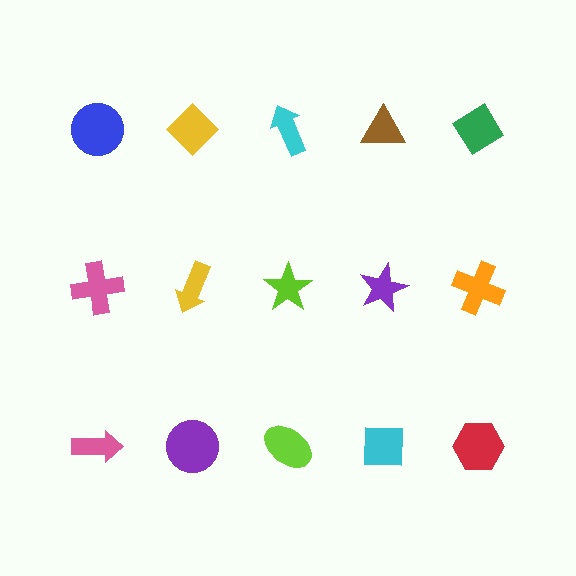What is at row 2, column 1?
A pink cross.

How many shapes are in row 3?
5 shapes.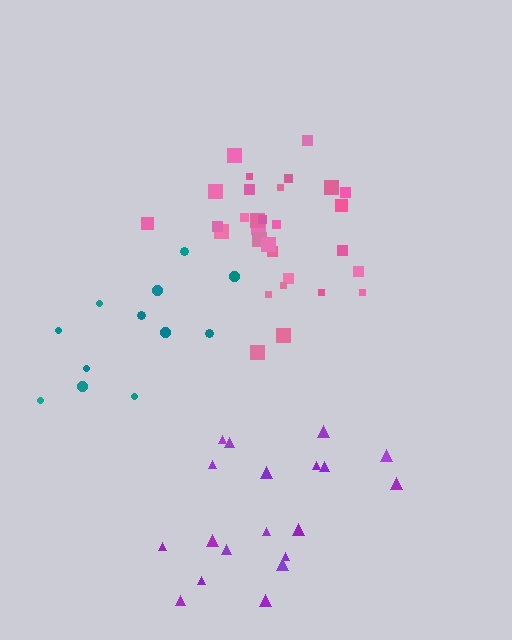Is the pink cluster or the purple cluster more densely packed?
Pink.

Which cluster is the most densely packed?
Pink.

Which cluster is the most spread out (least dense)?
Teal.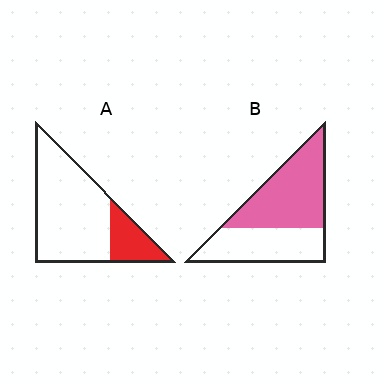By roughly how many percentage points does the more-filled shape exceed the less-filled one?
By roughly 35 percentage points (B over A).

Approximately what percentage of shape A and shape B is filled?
A is approximately 20% and B is approximately 55%.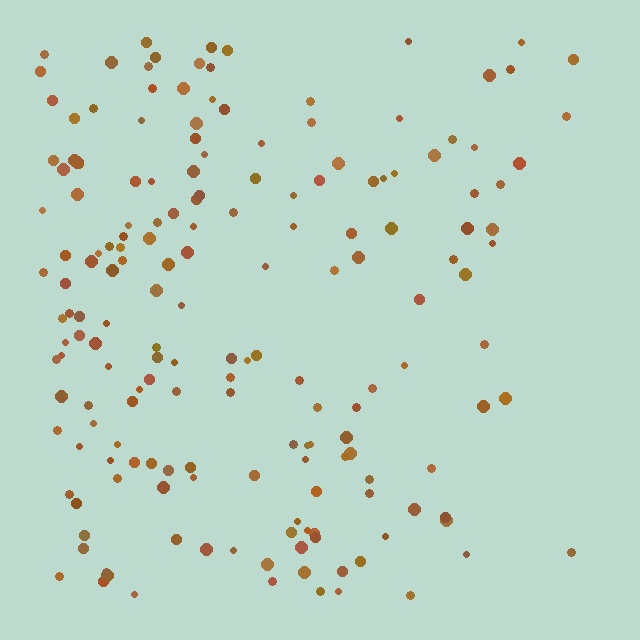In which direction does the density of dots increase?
From right to left, with the left side densest.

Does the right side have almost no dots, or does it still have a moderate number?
Still a moderate number, just noticeably fewer than the left.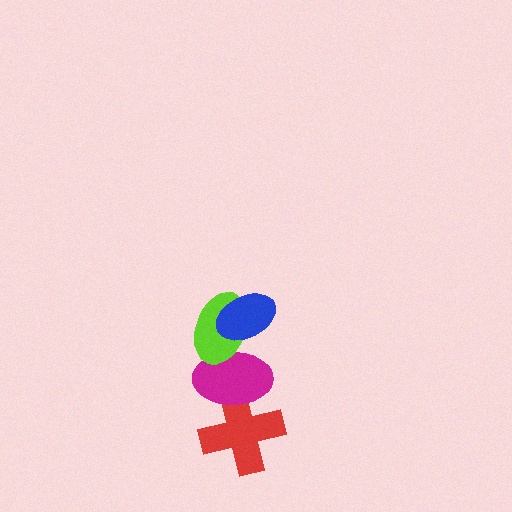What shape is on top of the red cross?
The magenta ellipse is on top of the red cross.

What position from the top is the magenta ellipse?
The magenta ellipse is 3rd from the top.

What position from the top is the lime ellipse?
The lime ellipse is 2nd from the top.